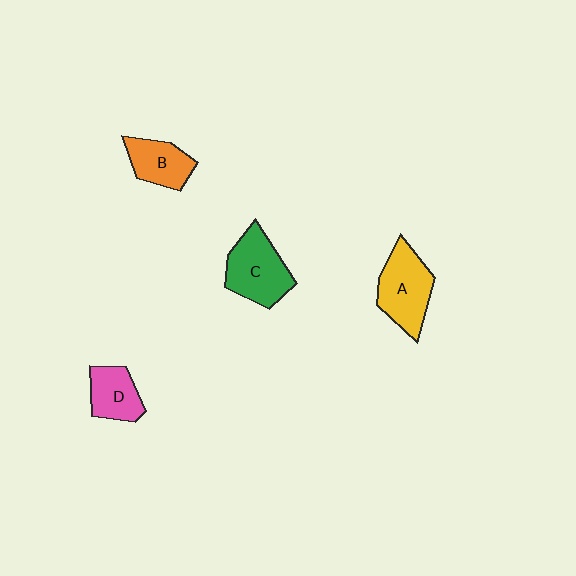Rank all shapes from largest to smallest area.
From largest to smallest: C (green), A (yellow), B (orange), D (pink).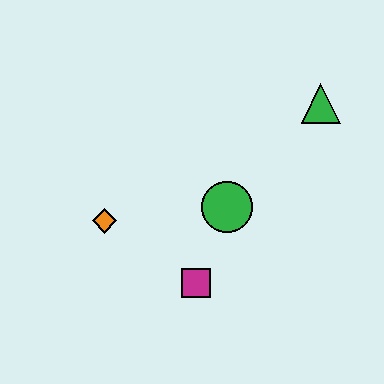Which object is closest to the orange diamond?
The magenta square is closest to the orange diamond.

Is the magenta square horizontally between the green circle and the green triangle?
No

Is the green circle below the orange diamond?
No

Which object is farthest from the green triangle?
The orange diamond is farthest from the green triangle.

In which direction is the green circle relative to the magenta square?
The green circle is above the magenta square.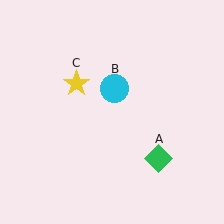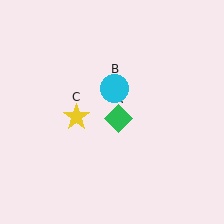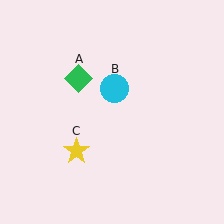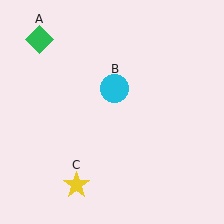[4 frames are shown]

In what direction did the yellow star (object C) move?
The yellow star (object C) moved down.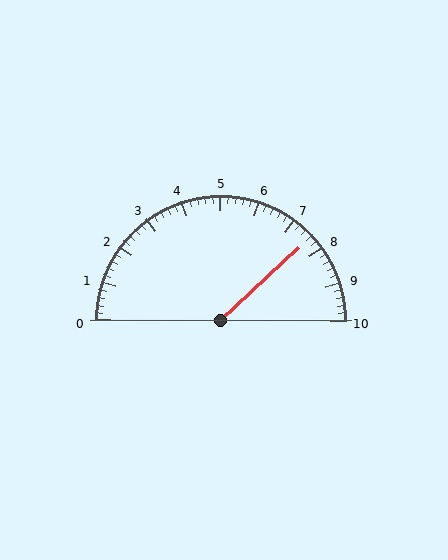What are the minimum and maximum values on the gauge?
The gauge ranges from 0 to 10.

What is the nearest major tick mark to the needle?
The nearest major tick mark is 8.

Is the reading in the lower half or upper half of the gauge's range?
The reading is in the upper half of the range (0 to 10).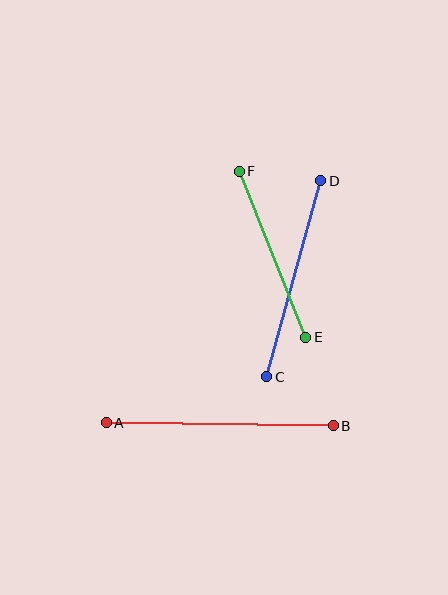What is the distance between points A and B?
The distance is approximately 227 pixels.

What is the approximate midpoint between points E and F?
The midpoint is at approximately (272, 254) pixels.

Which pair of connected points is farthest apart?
Points A and B are farthest apart.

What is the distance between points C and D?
The distance is approximately 204 pixels.